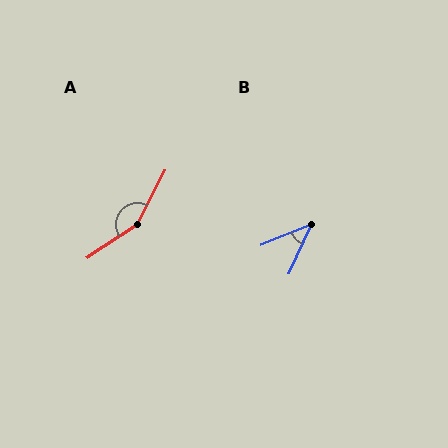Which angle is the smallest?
B, at approximately 43 degrees.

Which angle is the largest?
A, at approximately 150 degrees.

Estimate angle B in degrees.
Approximately 43 degrees.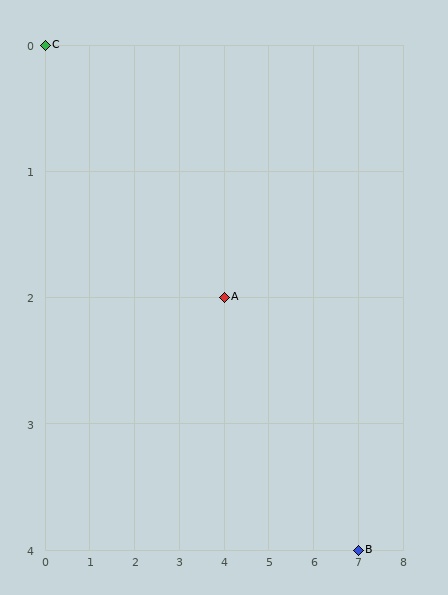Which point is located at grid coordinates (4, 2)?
Point A is at (4, 2).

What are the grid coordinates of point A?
Point A is at grid coordinates (4, 2).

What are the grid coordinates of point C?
Point C is at grid coordinates (0, 0).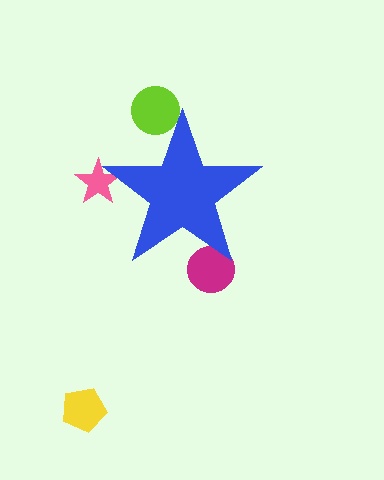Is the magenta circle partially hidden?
Yes, the magenta circle is partially hidden behind the blue star.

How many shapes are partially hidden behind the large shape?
3 shapes are partially hidden.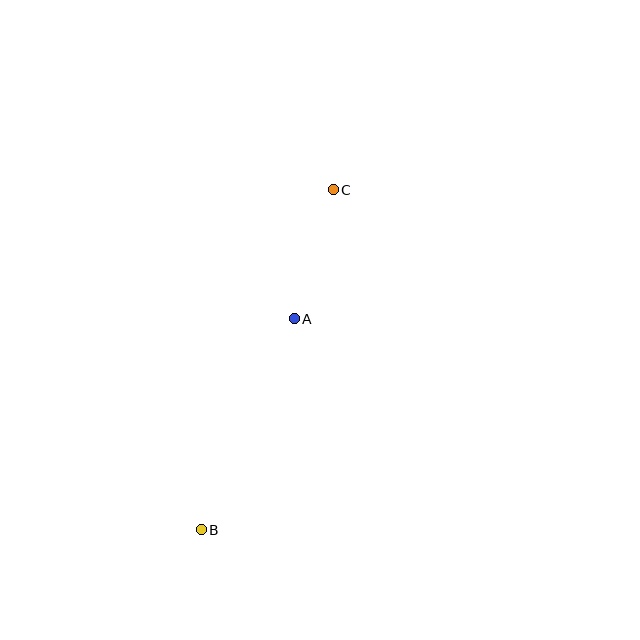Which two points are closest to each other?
Points A and C are closest to each other.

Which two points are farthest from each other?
Points B and C are farthest from each other.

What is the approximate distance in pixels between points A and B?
The distance between A and B is approximately 230 pixels.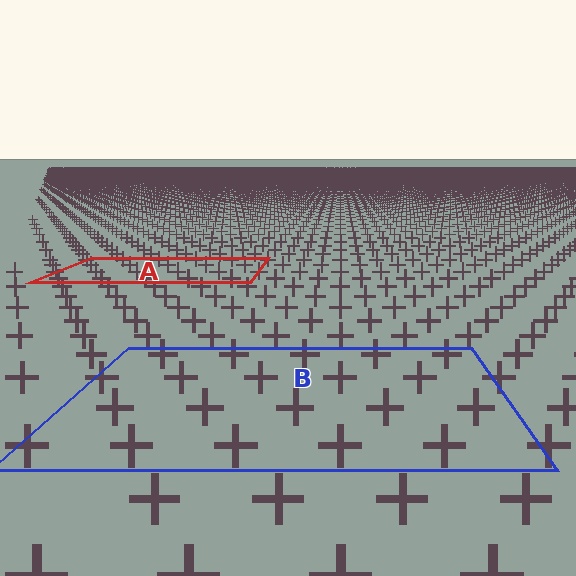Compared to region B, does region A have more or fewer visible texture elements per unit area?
Region A has more texture elements per unit area — they are packed more densely because it is farther away.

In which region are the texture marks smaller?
The texture marks are smaller in region A, because it is farther away.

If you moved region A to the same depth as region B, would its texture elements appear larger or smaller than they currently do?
They would appear larger. At a closer depth, the same texture elements are projected at a bigger on-screen size.